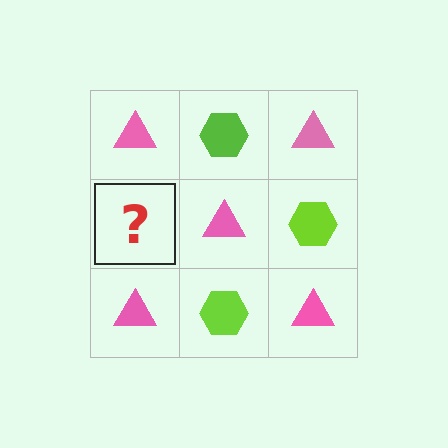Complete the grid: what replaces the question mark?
The question mark should be replaced with a lime hexagon.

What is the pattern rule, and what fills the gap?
The rule is that it alternates pink triangle and lime hexagon in a checkerboard pattern. The gap should be filled with a lime hexagon.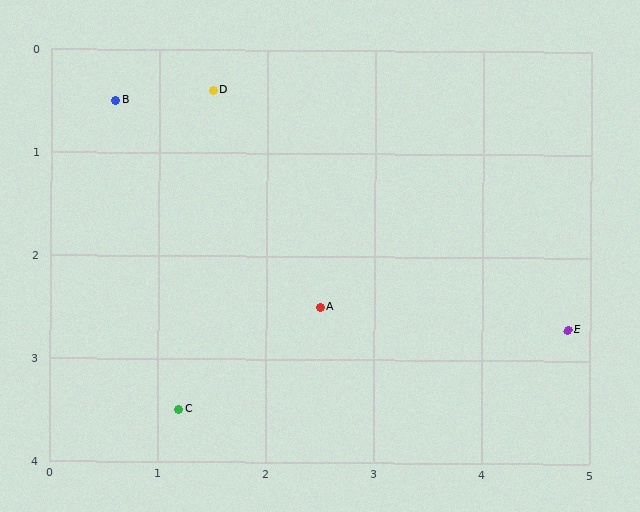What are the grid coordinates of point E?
Point E is at approximately (4.8, 2.7).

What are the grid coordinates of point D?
Point D is at approximately (1.5, 0.4).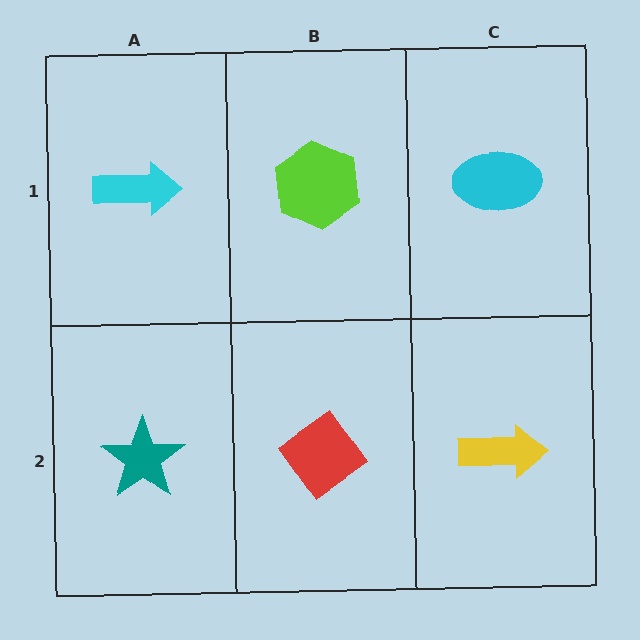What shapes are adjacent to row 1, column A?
A teal star (row 2, column A), a lime hexagon (row 1, column B).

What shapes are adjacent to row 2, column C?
A cyan ellipse (row 1, column C), a red diamond (row 2, column B).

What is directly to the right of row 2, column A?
A red diamond.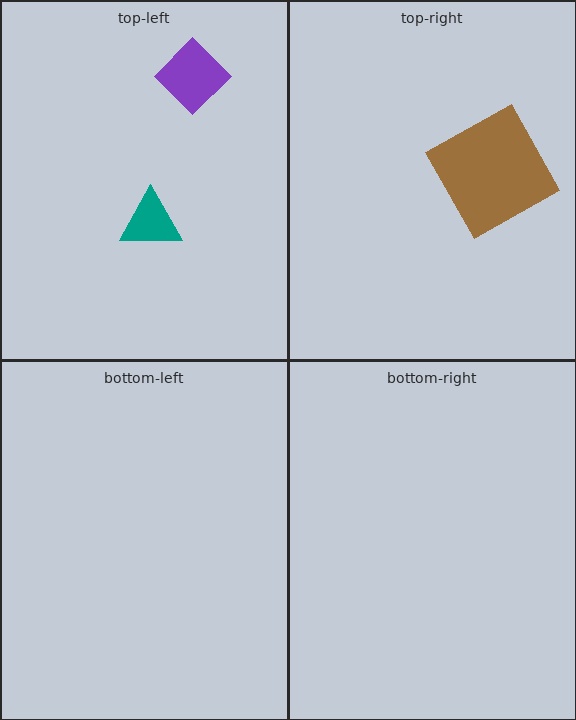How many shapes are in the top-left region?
2.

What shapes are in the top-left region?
The teal triangle, the purple diamond.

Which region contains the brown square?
The top-right region.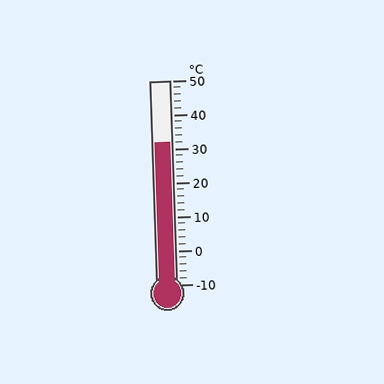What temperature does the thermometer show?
The thermometer shows approximately 32°C.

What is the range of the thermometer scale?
The thermometer scale ranges from -10°C to 50°C.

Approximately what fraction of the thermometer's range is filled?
The thermometer is filled to approximately 70% of its range.